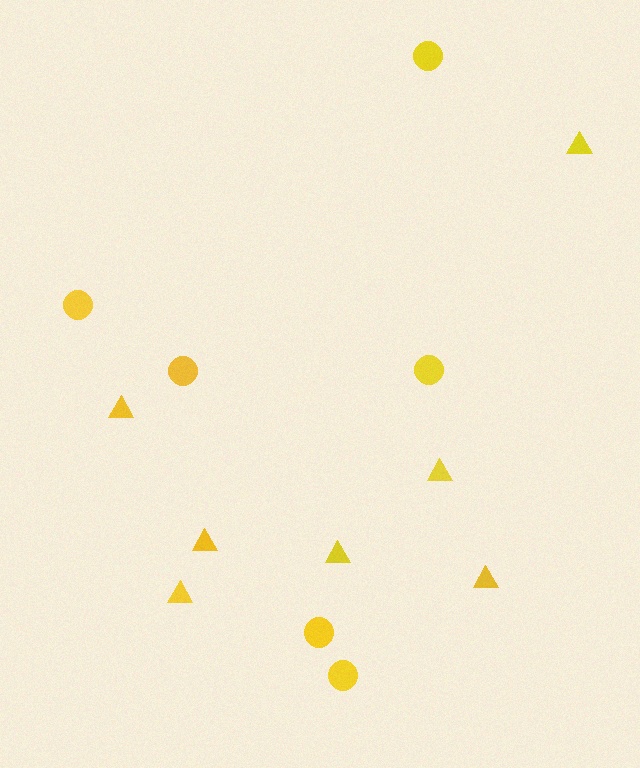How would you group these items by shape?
There are 2 groups: one group of triangles (7) and one group of circles (6).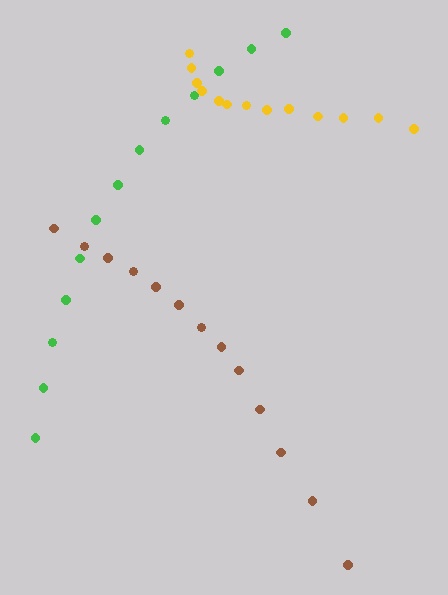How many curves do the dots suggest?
There are 3 distinct paths.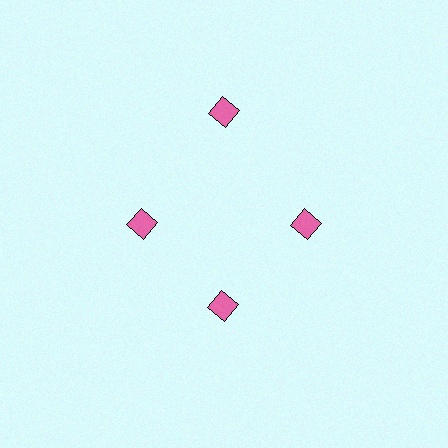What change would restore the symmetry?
The symmetry would be restored by moving it inward, back onto the ring so that all 4 diamonds sit at equal angles and equal distance from the center.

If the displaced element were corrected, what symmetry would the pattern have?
It would have 4-fold rotational symmetry — the pattern would map onto itself every 90 degrees.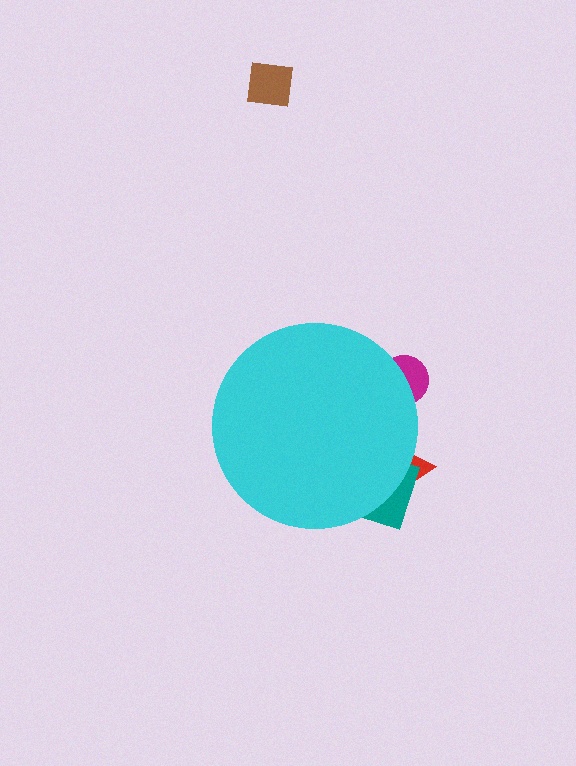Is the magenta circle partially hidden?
Yes, the magenta circle is partially hidden behind the cyan circle.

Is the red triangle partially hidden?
Yes, the red triangle is partially hidden behind the cyan circle.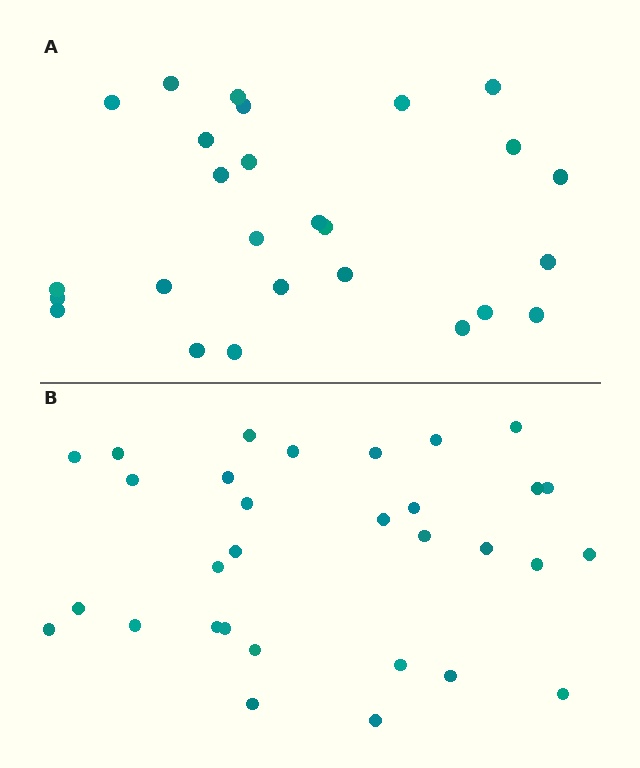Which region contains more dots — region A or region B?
Region B (the bottom region) has more dots.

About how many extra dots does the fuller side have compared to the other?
Region B has about 5 more dots than region A.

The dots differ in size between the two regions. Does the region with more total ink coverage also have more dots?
No. Region A has more total ink coverage because its dots are larger, but region B actually contains more individual dots. Total area can be misleading — the number of items is what matters here.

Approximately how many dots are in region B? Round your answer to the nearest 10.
About 30 dots. (The exact count is 31, which rounds to 30.)